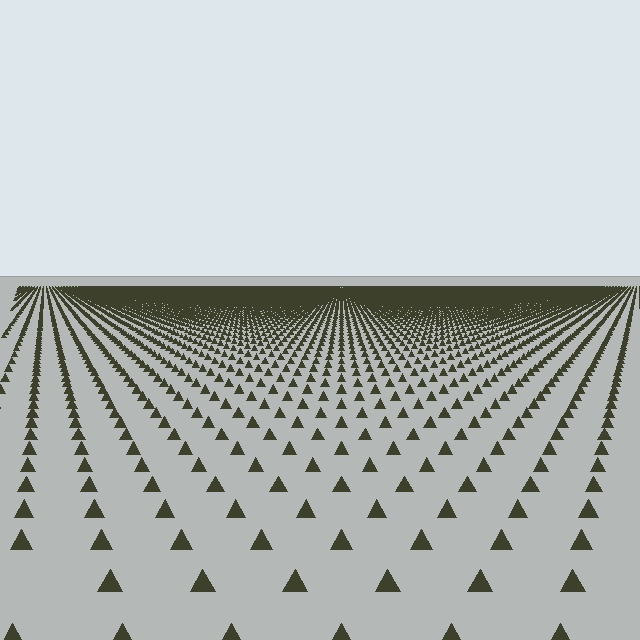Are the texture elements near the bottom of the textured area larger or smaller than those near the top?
Larger. Near the bottom, elements are closer to the viewer and appear at a bigger on-screen size.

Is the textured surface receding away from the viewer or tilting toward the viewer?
The surface is receding away from the viewer. Texture elements get smaller and denser toward the top.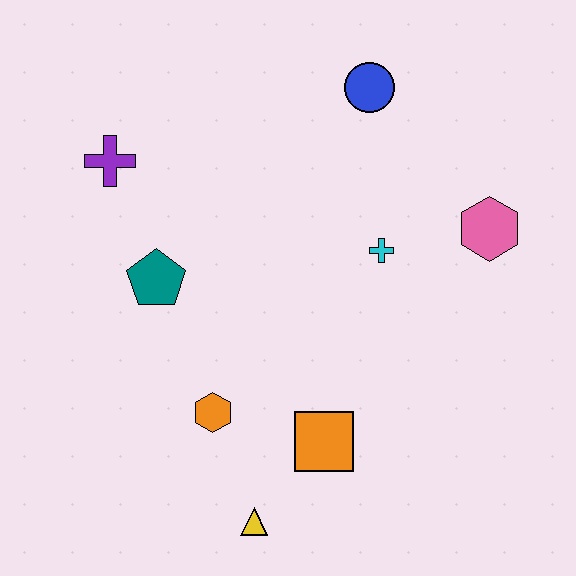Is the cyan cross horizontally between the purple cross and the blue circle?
No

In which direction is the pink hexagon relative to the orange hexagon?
The pink hexagon is to the right of the orange hexagon.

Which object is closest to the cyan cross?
The pink hexagon is closest to the cyan cross.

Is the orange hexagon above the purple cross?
No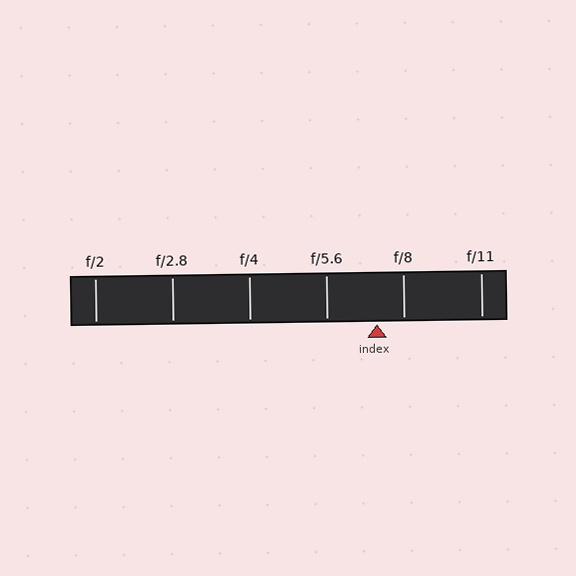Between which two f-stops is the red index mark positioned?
The index mark is between f/5.6 and f/8.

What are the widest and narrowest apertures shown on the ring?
The widest aperture shown is f/2 and the narrowest is f/11.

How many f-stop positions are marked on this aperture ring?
There are 6 f-stop positions marked.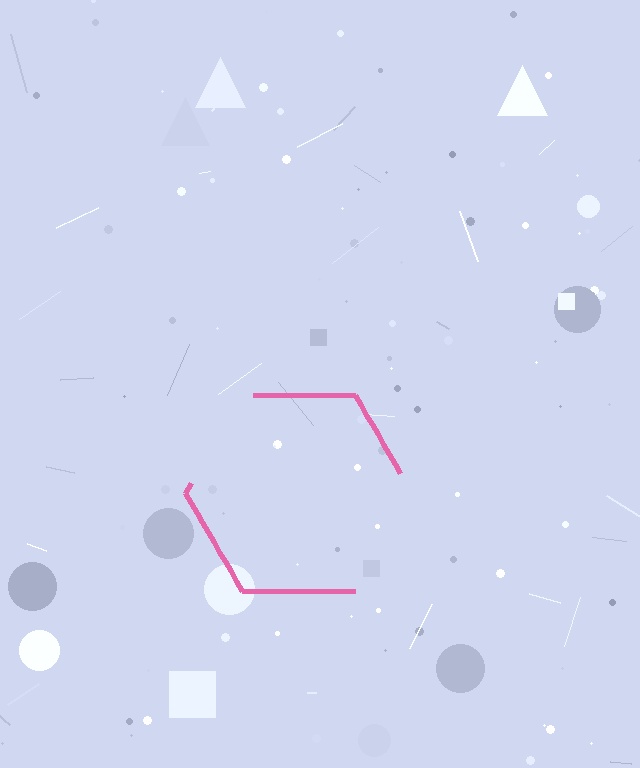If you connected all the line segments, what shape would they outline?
They would outline a hexagon.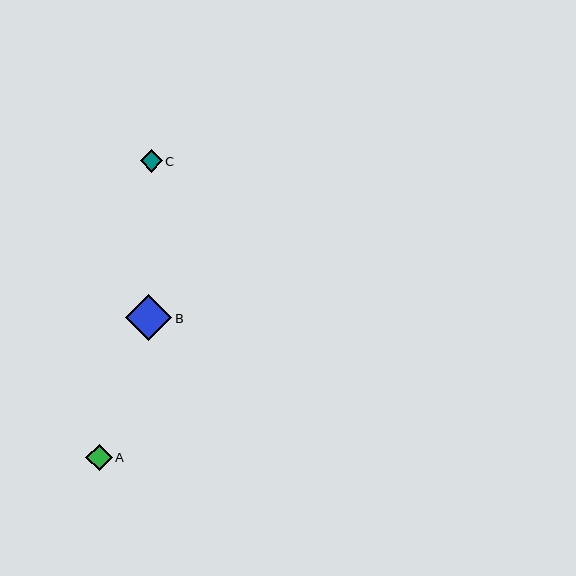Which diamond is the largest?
Diamond B is the largest with a size of approximately 46 pixels.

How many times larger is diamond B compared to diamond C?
Diamond B is approximately 2.1 times the size of diamond C.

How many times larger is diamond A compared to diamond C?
Diamond A is approximately 1.2 times the size of diamond C.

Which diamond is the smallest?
Diamond C is the smallest with a size of approximately 22 pixels.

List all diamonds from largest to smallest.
From largest to smallest: B, A, C.